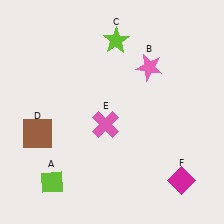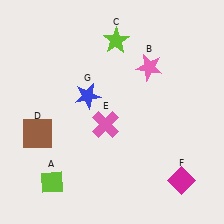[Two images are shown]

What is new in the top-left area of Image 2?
A blue star (G) was added in the top-left area of Image 2.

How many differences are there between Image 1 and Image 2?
There is 1 difference between the two images.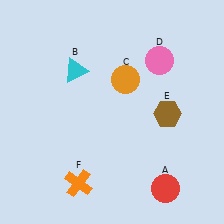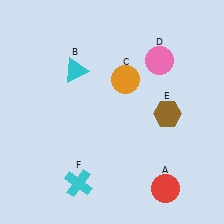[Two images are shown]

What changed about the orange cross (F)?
In Image 1, F is orange. In Image 2, it changed to cyan.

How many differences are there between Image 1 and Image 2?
There is 1 difference between the two images.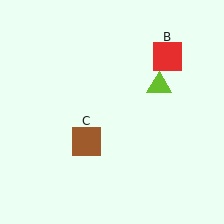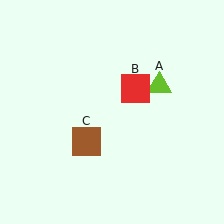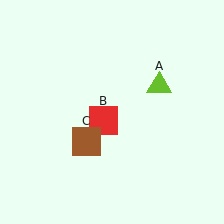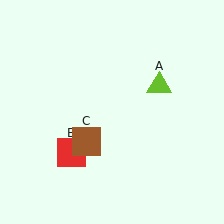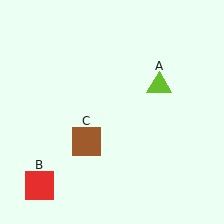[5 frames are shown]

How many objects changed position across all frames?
1 object changed position: red square (object B).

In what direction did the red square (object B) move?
The red square (object B) moved down and to the left.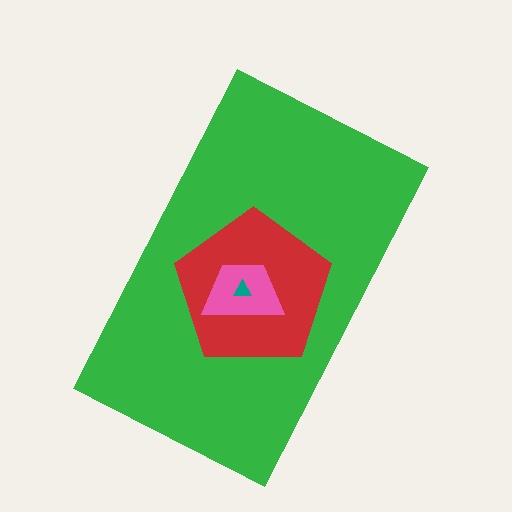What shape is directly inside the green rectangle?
The red pentagon.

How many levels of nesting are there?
4.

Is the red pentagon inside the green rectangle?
Yes.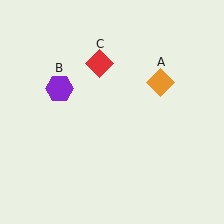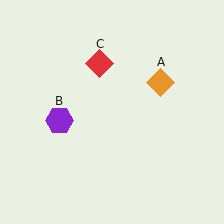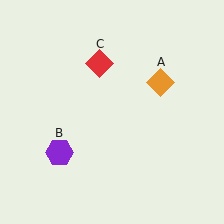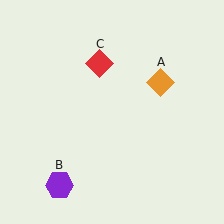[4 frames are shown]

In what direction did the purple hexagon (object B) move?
The purple hexagon (object B) moved down.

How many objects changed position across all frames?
1 object changed position: purple hexagon (object B).